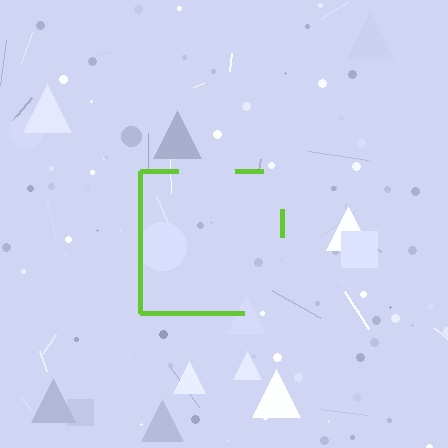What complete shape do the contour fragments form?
The contour fragments form a square.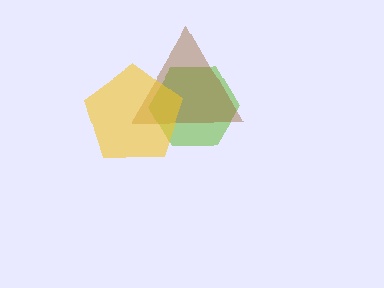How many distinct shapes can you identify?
There are 3 distinct shapes: a lime hexagon, a brown triangle, a yellow pentagon.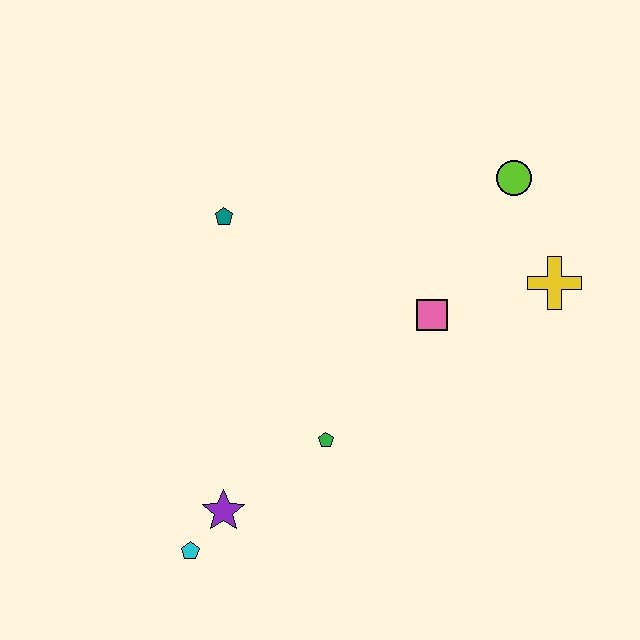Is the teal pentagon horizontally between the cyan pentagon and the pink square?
Yes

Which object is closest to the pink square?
The yellow cross is closest to the pink square.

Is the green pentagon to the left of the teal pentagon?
No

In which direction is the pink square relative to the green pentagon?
The pink square is above the green pentagon.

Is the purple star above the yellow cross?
No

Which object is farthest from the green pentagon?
The lime circle is farthest from the green pentagon.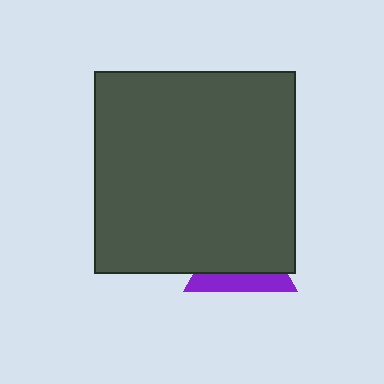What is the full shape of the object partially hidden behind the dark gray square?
The partially hidden object is a purple triangle.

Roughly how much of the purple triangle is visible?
A small part of it is visible (roughly 33%).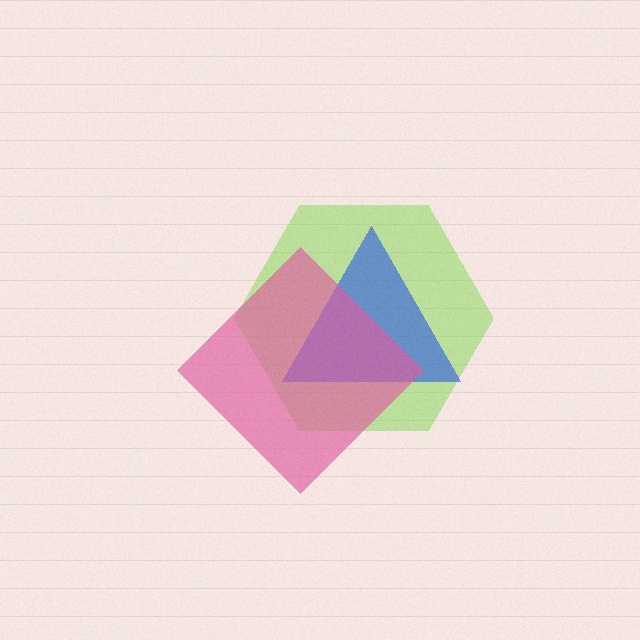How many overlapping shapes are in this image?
There are 3 overlapping shapes in the image.